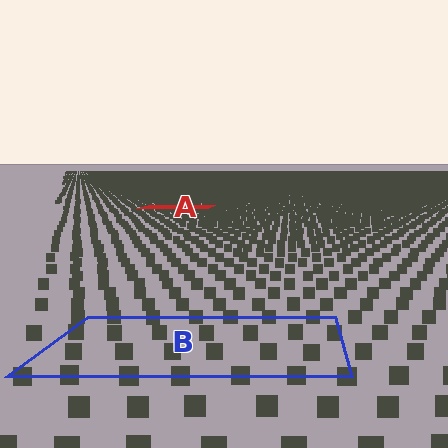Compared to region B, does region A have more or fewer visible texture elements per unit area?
Region A has more texture elements per unit area — they are packed more densely because it is farther away.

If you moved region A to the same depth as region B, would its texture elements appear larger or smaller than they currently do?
They would appear larger. At a closer depth, the same texture elements are projected at a bigger on-screen size.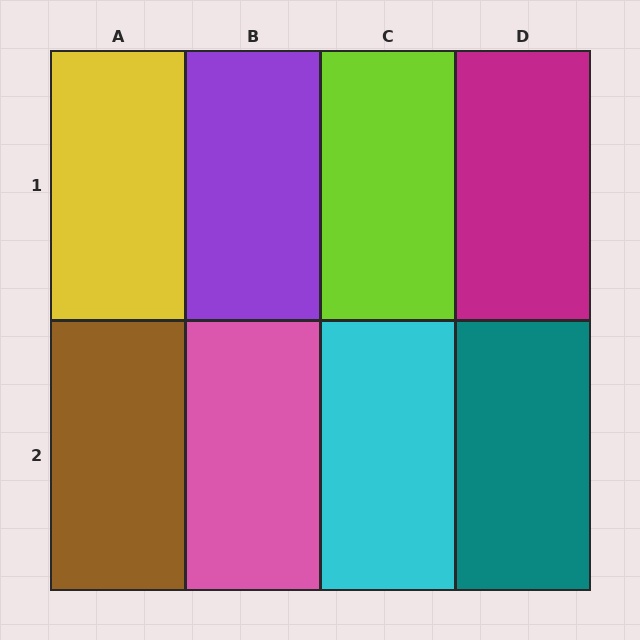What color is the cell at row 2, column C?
Cyan.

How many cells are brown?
1 cell is brown.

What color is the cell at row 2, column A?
Brown.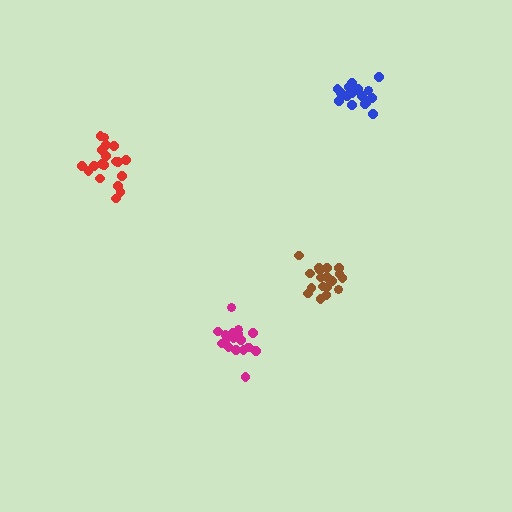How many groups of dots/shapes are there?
There are 4 groups.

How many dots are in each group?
Group 1: 19 dots, Group 2: 19 dots, Group 3: 17 dots, Group 4: 19 dots (74 total).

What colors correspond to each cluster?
The clusters are colored: red, magenta, blue, brown.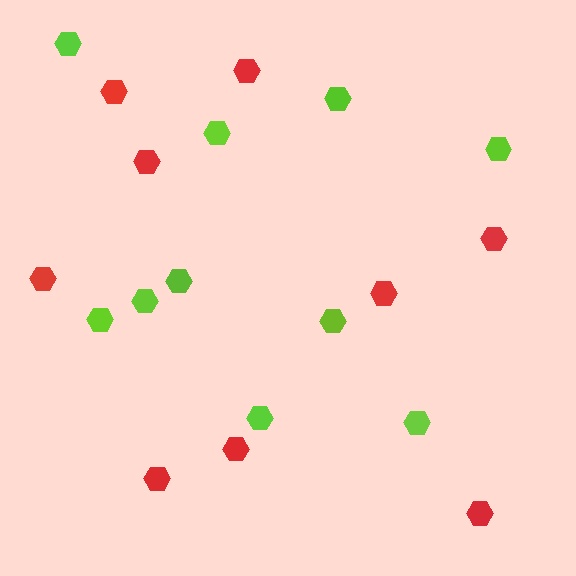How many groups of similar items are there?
There are 2 groups: one group of lime hexagons (10) and one group of red hexagons (9).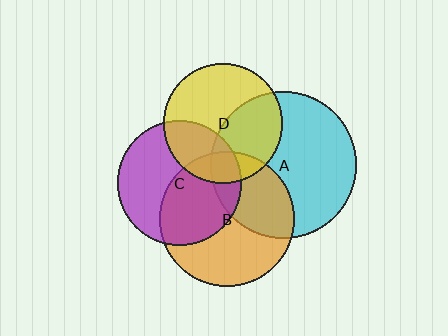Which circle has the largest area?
Circle A (cyan).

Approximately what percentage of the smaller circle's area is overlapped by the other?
Approximately 15%.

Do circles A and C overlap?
Yes.